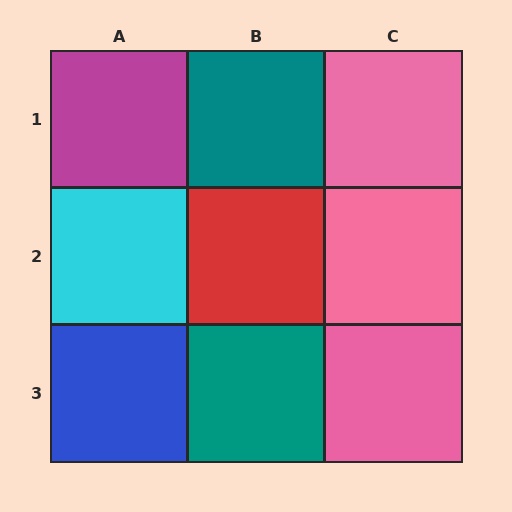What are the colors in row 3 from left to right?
Blue, teal, pink.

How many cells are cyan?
1 cell is cyan.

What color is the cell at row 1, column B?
Teal.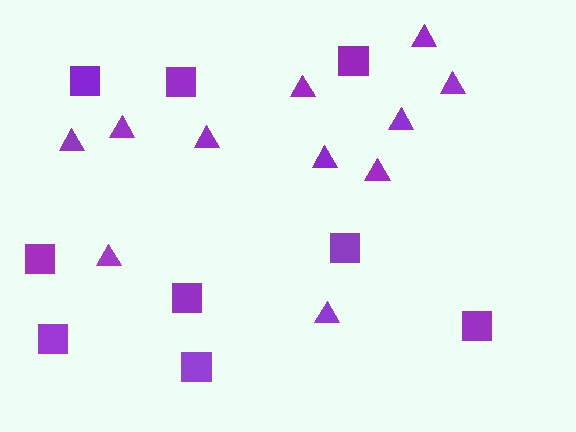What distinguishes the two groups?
There are 2 groups: one group of triangles (11) and one group of squares (9).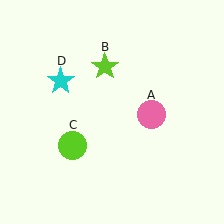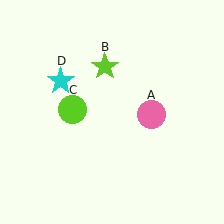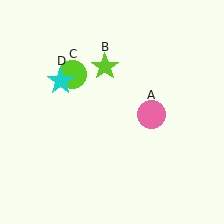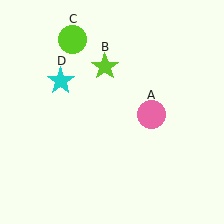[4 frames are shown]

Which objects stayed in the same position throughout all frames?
Pink circle (object A) and lime star (object B) and cyan star (object D) remained stationary.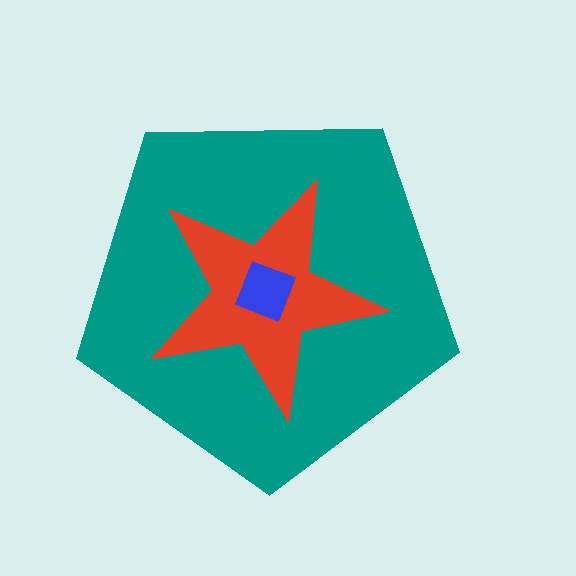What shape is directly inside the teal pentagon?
The red star.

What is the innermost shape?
The blue diamond.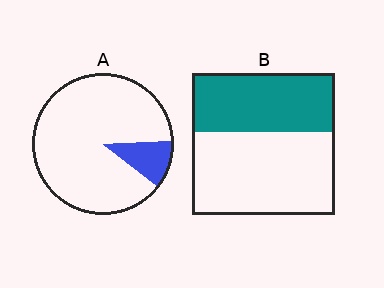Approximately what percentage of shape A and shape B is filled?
A is approximately 10% and B is approximately 40%.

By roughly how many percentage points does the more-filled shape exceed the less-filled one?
By roughly 30 percentage points (B over A).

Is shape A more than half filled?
No.